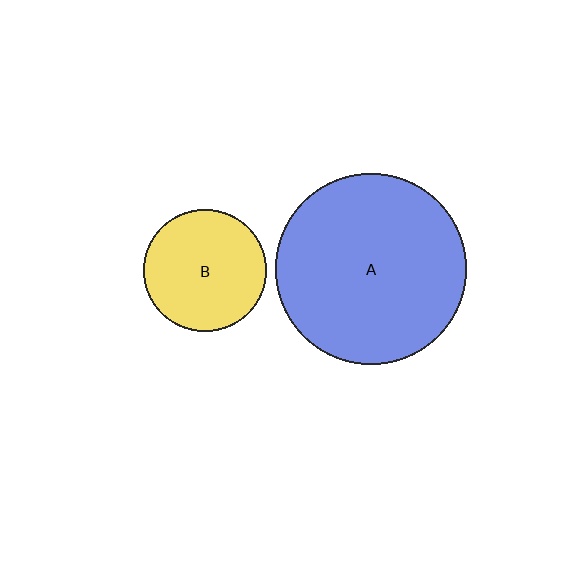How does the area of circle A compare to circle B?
Approximately 2.4 times.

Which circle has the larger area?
Circle A (blue).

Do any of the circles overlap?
No, none of the circles overlap.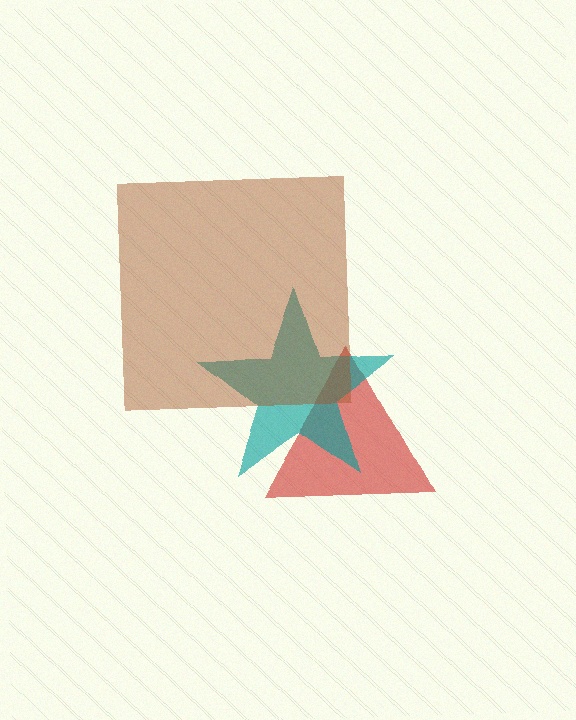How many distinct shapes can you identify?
There are 3 distinct shapes: a red triangle, a teal star, a brown square.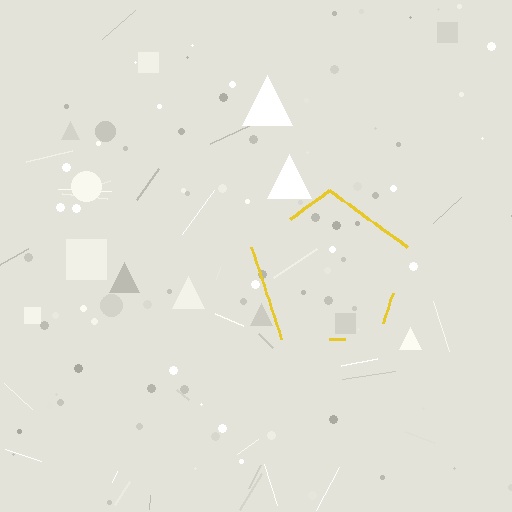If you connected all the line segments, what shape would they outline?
They would outline a pentagon.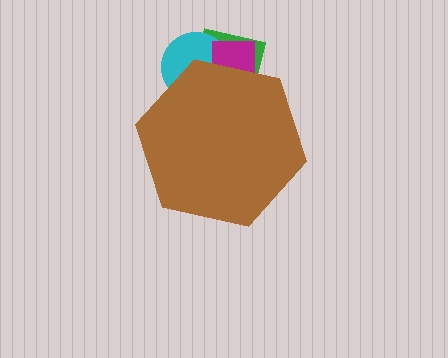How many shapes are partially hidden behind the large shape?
3 shapes are partially hidden.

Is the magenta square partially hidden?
Yes, the magenta square is partially hidden behind the brown hexagon.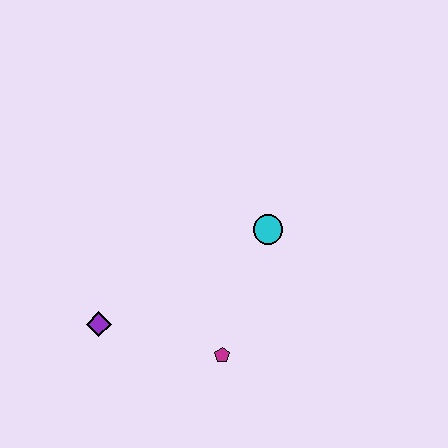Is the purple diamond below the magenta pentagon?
No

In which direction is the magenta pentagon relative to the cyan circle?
The magenta pentagon is below the cyan circle.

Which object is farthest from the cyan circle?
The purple diamond is farthest from the cyan circle.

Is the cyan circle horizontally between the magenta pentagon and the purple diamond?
No